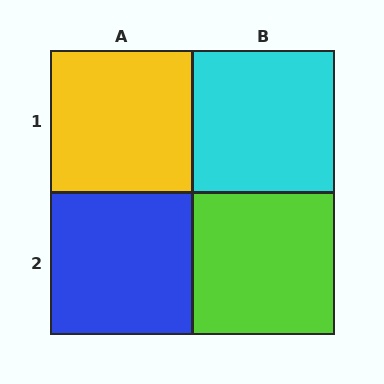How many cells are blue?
1 cell is blue.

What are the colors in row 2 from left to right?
Blue, lime.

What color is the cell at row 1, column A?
Yellow.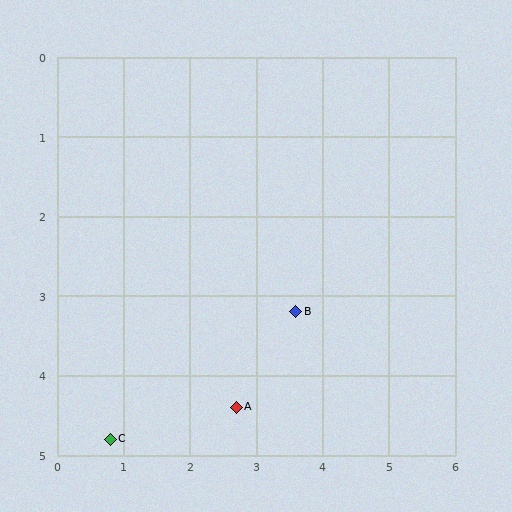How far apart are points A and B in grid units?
Points A and B are about 1.5 grid units apart.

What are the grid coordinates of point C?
Point C is at approximately (0.8, 4.8).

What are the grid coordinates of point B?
Point B is at approximately (3.6, 3.2).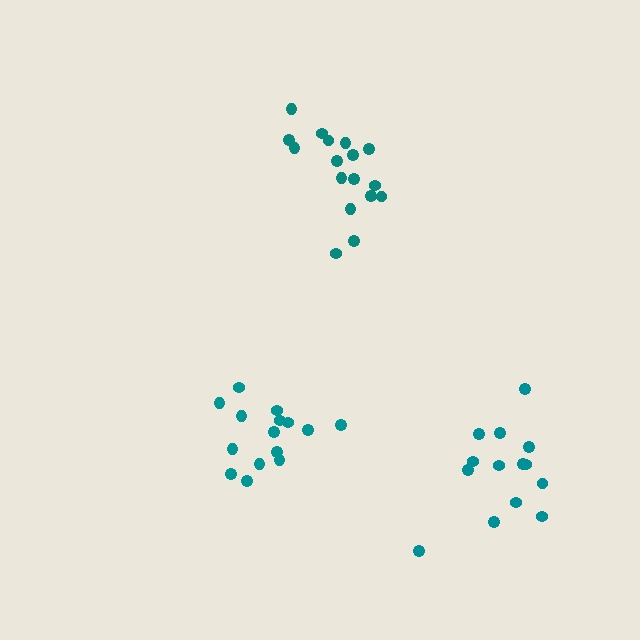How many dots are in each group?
Group 1: 17 dots, Group 2: 14 dots, Group 3: 15 dots (46 total).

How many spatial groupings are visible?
There are 3 spatial groupings.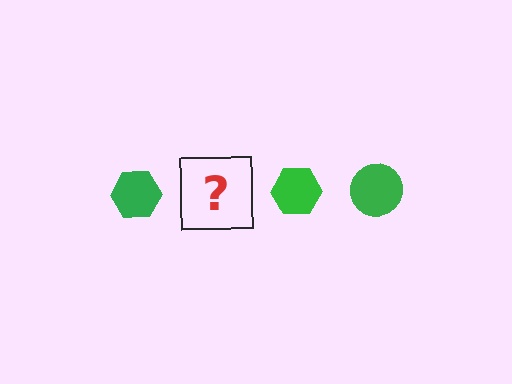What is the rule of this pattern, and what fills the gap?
The rule is that the pattern cycles through hexagon, circle shapes in green. The gap should be filled with a green circle.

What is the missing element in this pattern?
The missing element is a green circle.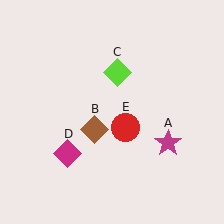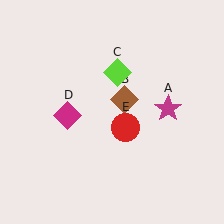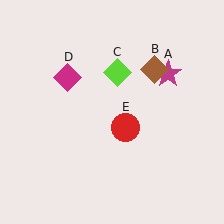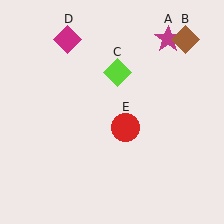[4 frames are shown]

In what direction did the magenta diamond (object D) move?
The magenta diamond (object D) moved up.